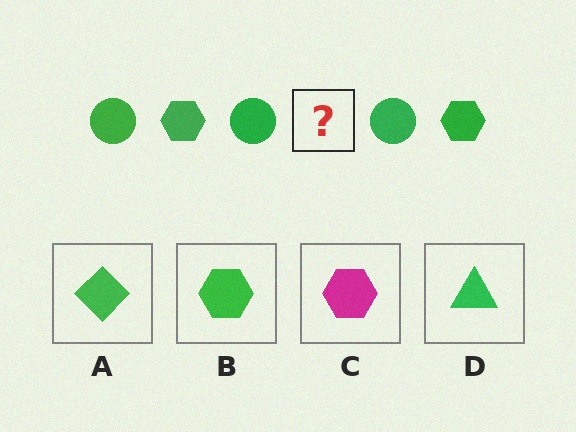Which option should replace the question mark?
Option B.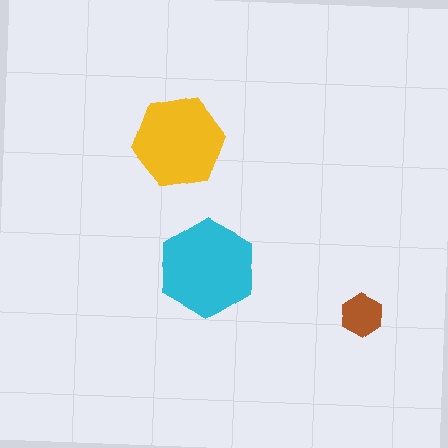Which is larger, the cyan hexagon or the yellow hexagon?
The cyan one.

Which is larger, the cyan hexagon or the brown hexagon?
The cyan one.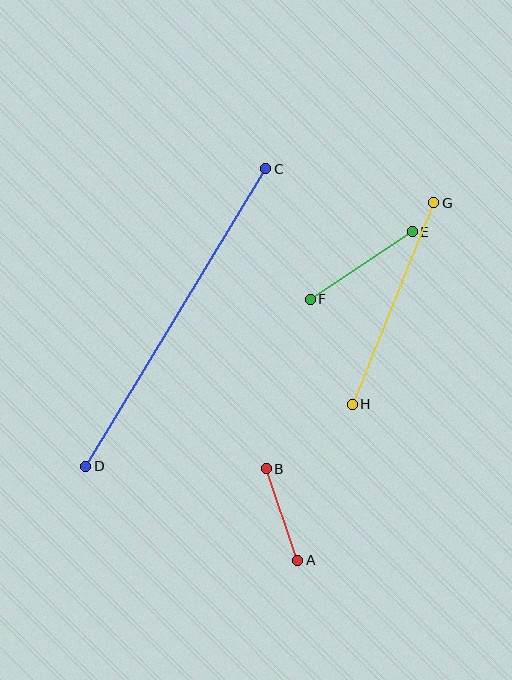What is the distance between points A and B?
The distance is approximately 97 pixels.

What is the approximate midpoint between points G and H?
The midpoint is at approximately (393, 303) pixels.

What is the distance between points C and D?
The distance is approximately 347 pixels.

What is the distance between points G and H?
The distance is approximately 217 pixels.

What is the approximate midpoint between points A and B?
The midpoint is at approximately (282, 515) pixels.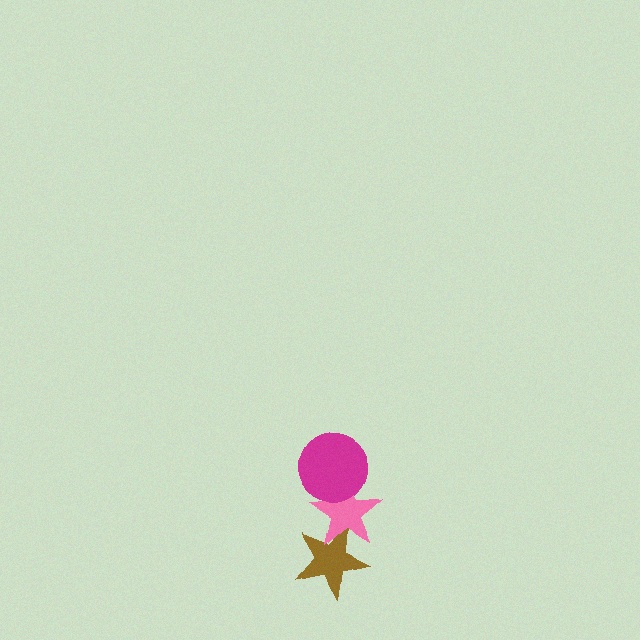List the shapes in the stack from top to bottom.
From top to bottom: the magenta circle, the pink star, the brown star.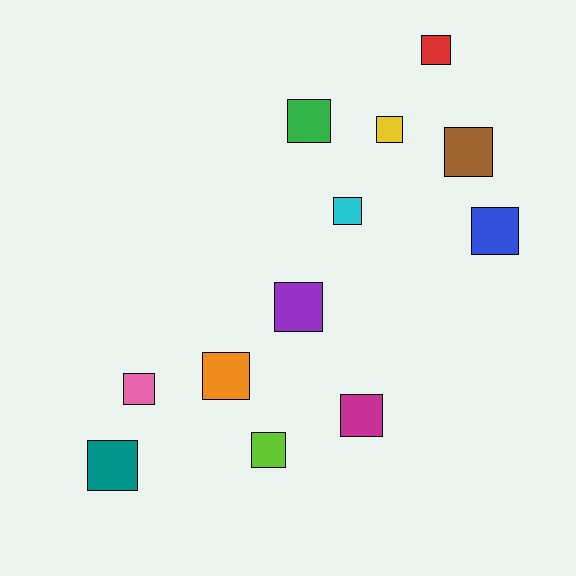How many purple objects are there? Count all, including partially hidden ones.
There is 1 purple object.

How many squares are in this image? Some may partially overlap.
There are 12 squares.